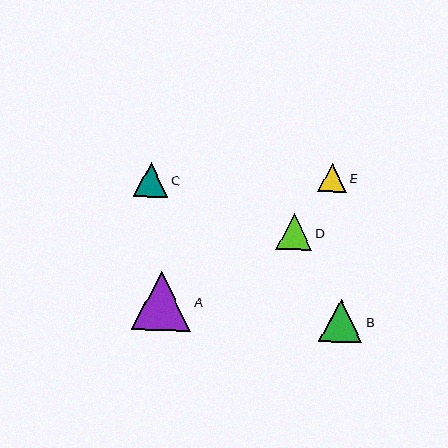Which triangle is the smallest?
Triangle E is the smallest with a size of approximately 29 pixels.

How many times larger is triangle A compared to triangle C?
Triangle A is approximately 1.7 times the size of triangle C.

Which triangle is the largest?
Triangle A is the largest with a size of approximately 59 pixels.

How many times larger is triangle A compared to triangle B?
Triangle A is approximately 1.4 times the size of triangle B.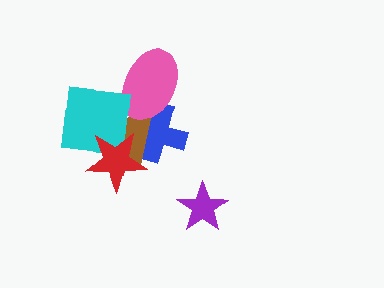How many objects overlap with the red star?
3 objects overlap with the red star.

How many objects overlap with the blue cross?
3 objects overlap with the blue cross.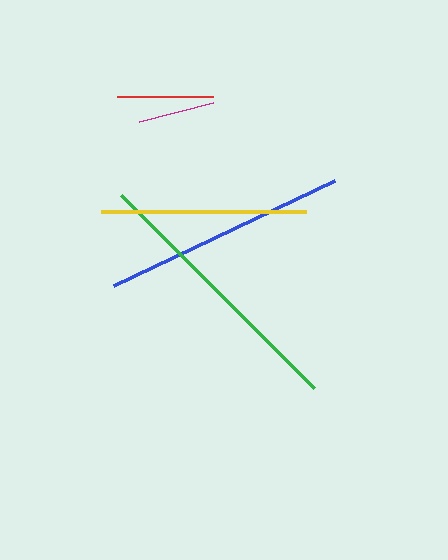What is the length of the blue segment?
The blue segment is approximately 244 pixels long.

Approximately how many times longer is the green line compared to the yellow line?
The green line is approximately 1.3 times the length of the yellow line.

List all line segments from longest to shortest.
From longest to shortest: green, blue, yellow, red, magenta.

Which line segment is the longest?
The green line is the longest at approximately 273 pixels.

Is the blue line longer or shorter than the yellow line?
The blue line is longer than the yellow line.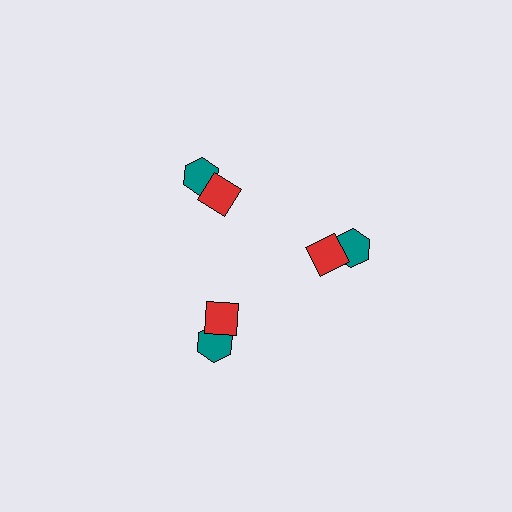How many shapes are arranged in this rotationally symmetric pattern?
There are 6 shapes, arranged in 3 groups of 2.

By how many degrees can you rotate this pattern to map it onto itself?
The pattern maps onto itself every 120 degrees of rotation.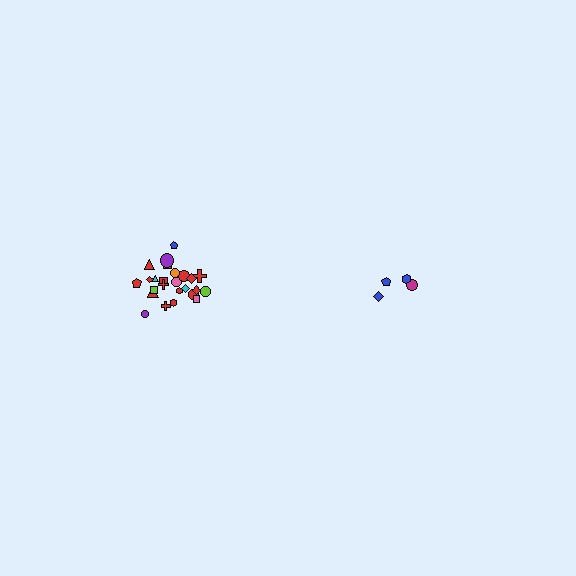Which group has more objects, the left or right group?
The left group.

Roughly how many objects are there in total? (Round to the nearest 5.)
Roughly 30 objects in total.